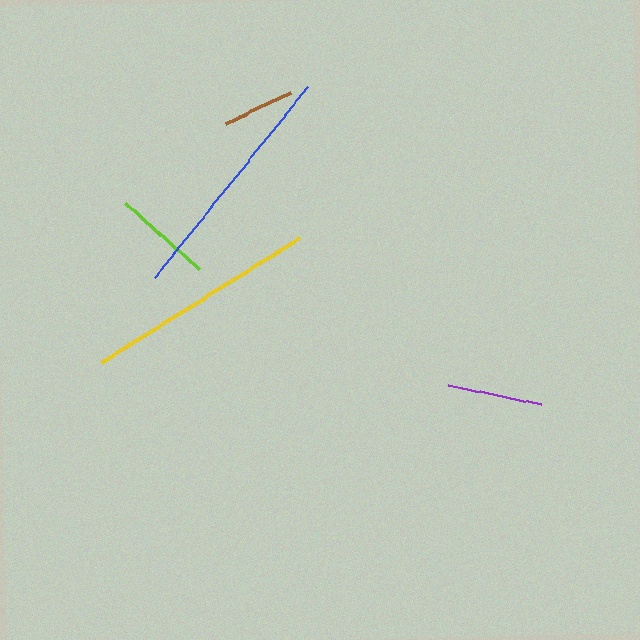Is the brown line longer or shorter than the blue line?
The blue line is longer than the brown line.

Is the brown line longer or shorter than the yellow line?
The yellow line is longer than the brown line.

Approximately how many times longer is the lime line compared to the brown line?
The lime line is approximately 1.4 times the length of the brown line.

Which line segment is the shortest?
The brown line is the shortest at approximately 72 pixels.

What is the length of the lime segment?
The lime segment is approximately 99 pixels long.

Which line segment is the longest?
The blue line is the longest at approximately 245 pixels.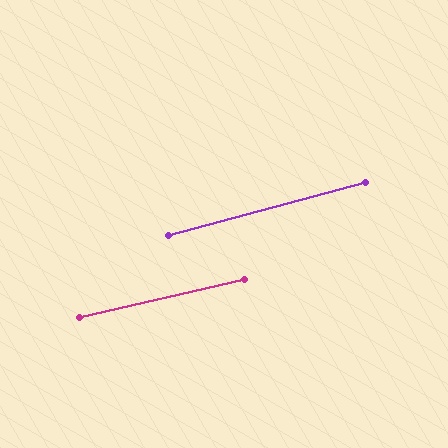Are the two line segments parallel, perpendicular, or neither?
Parallel — their directions differ by only 1.9°.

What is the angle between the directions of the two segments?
Approximately 2 degrees.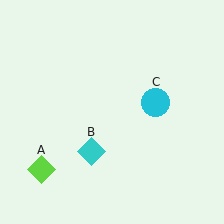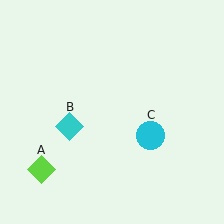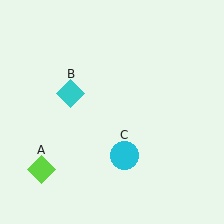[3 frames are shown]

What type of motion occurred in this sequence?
The cyan diamond (object B), cyan circle (object C) rotated clockwise around the center of the scene.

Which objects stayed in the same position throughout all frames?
Lime diamond (object A) remained stationary.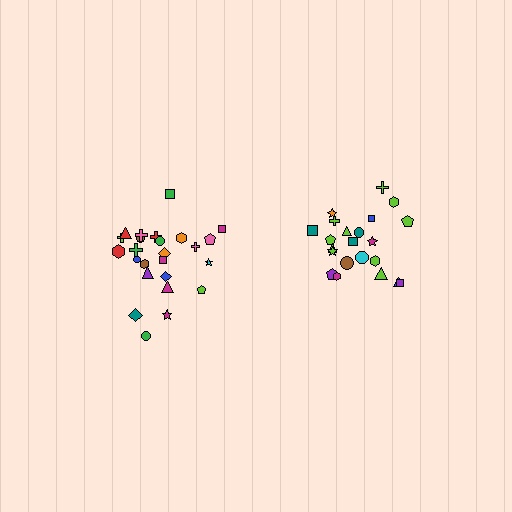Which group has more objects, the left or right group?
The left group.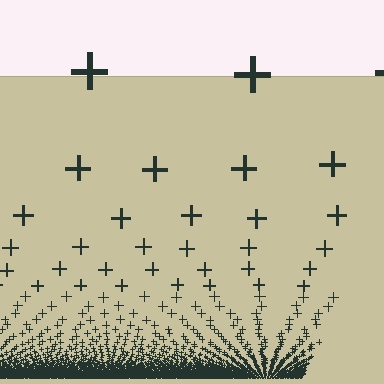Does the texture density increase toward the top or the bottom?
Density increases toward the bottom.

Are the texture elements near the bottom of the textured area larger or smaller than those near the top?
Smaller. The gradient is inverted — elements near the bottom are smaller and denser.